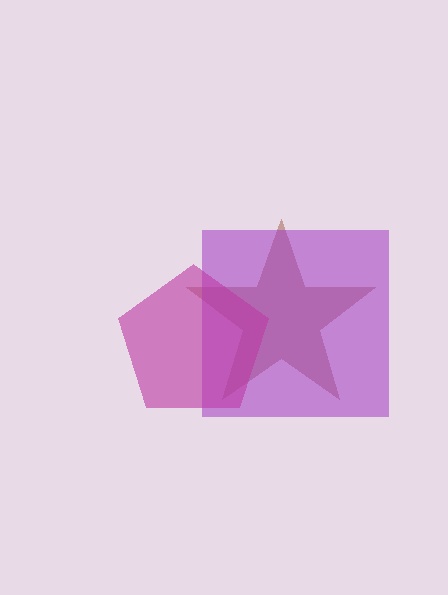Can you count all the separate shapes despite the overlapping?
Yes, there are 3 separate shapes.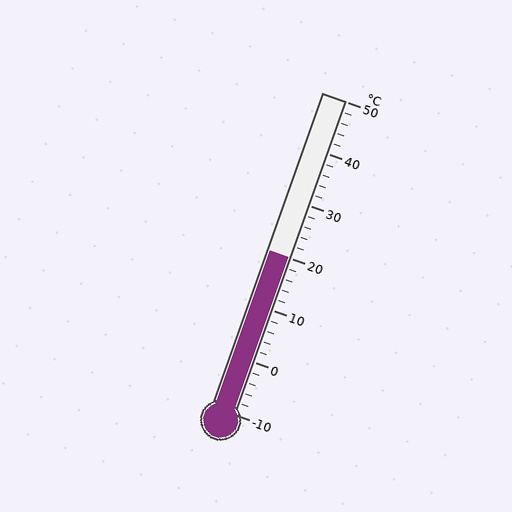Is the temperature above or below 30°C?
The temperature is below 30°C.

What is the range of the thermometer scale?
The thermometer scale ranges from -10°C to 50°C.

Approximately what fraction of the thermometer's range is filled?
The thermometer is filled to approximately 50% of its range.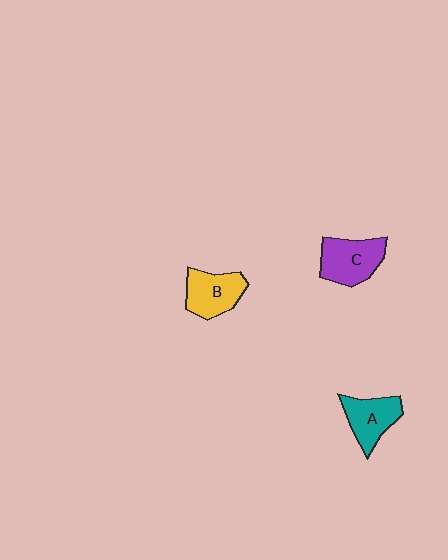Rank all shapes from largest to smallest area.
From largest to smallest: C (purple), B (yellow), A (teal).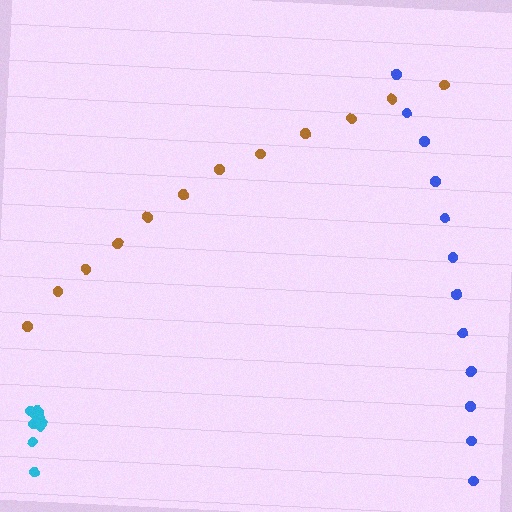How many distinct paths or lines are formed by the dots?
There are 3 distinct paths.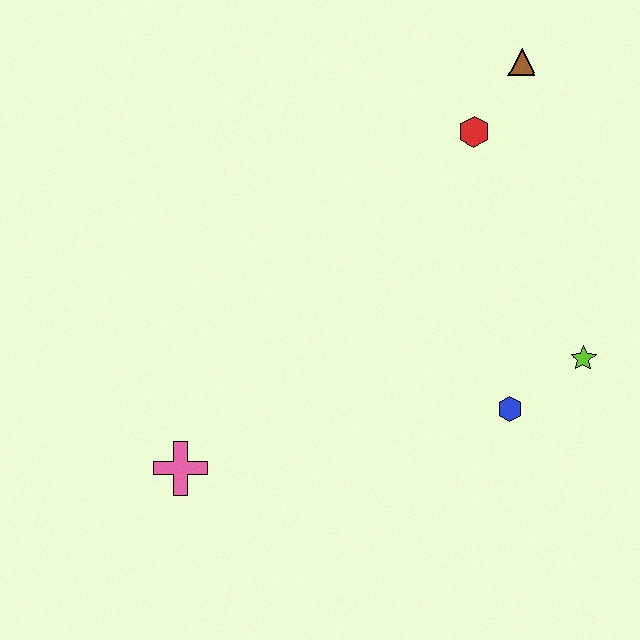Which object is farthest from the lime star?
The pink cross is farthest from the lime star.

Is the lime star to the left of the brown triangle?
No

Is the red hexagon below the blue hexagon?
No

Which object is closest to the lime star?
The blue hexagon is closest to the lime star.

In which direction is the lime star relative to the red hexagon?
The lime star is below the red hexagon.